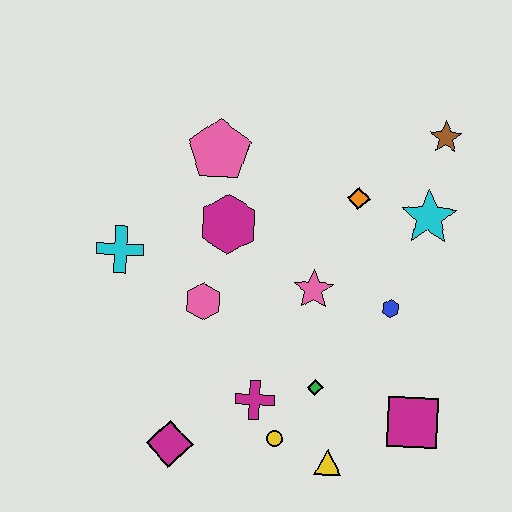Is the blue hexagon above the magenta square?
Yes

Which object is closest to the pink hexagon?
The magenta hexagon is closest to the pink hexagon.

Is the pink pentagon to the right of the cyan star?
No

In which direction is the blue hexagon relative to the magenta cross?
The blue hexagon is to the right of the magenta cross.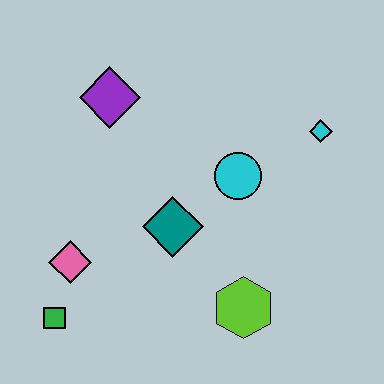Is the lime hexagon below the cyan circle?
Yes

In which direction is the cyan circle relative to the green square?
The cyan circle is to the right of the green square.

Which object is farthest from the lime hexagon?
The purple diamond is farthest from the lime hexagon.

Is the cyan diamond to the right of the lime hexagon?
Yes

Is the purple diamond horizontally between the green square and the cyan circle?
Yes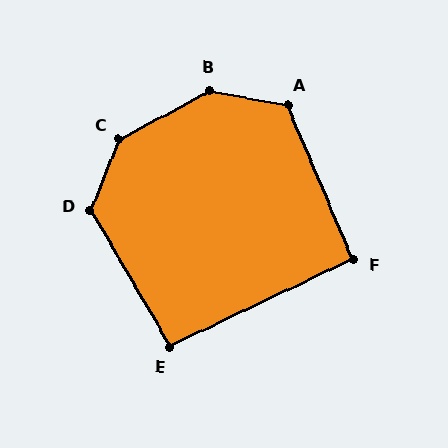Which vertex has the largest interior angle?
C, at approximately 141 degrees.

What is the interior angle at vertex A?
Approximately 124 degrees (obtuse).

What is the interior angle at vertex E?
Approximately 95 degrees (approximately right).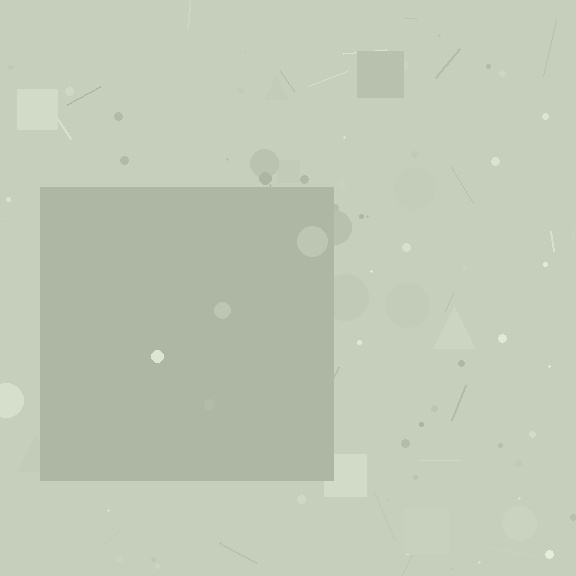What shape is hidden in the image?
A square is hidden in the image.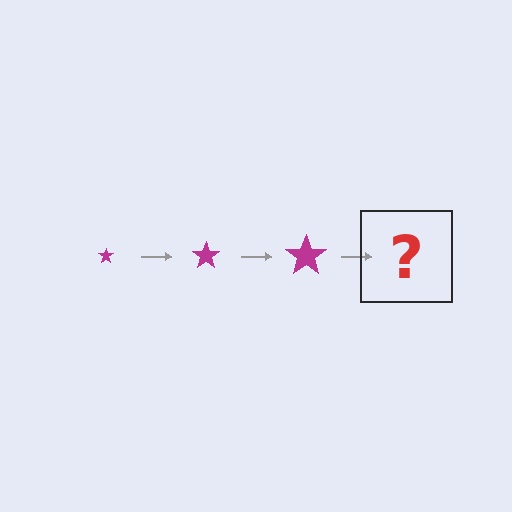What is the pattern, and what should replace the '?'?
The pattern is that the star gets progressively larger each step. The '?' should be a magenta star, larger than the previous one.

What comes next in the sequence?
The next element should be a magenta star, larger than the previous one.